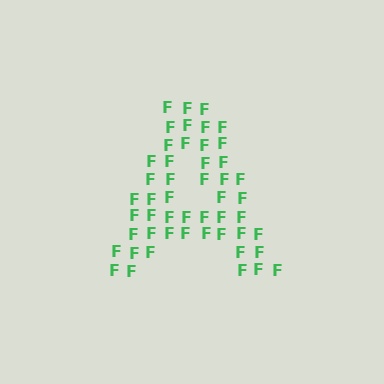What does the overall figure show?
The overall figure shows the letter A.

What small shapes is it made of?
It is made of small letter F's.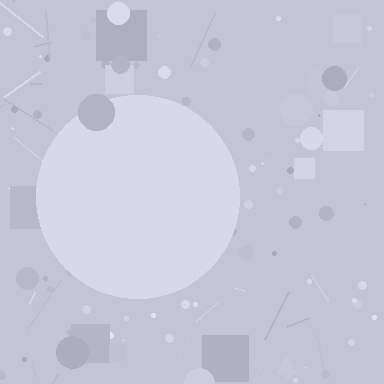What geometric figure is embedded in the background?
A circle is embedded in the background.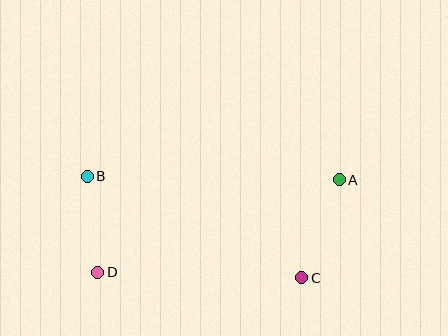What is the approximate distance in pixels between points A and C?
The distance between A and C is approximately 105 pixels.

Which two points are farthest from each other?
Points A and D are farthest from each other.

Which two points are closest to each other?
Points B and D are closest to each other.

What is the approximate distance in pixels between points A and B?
The distance between A and B is approximately 252 pixels.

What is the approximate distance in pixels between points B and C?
The distance between B and C is approximately 238 pixels.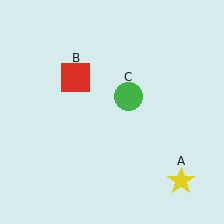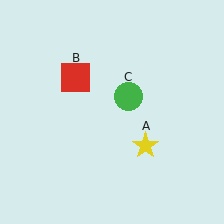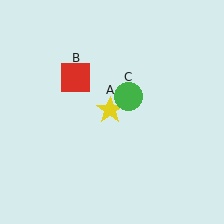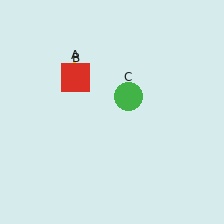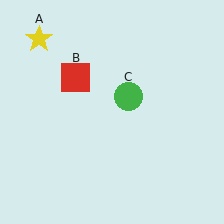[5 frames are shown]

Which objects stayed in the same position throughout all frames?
Red square (object B) and green circle (object C) remained stationary.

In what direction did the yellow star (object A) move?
The yellow star (object A) moved up and to the left.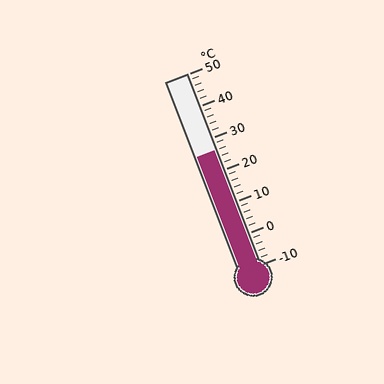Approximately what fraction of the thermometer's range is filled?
The thermometer is filled to approximately 60% of its range.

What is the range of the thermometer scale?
The thermometer scale ranges from -10°C to 50°C.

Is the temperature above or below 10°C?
The temperature is above 10°C.